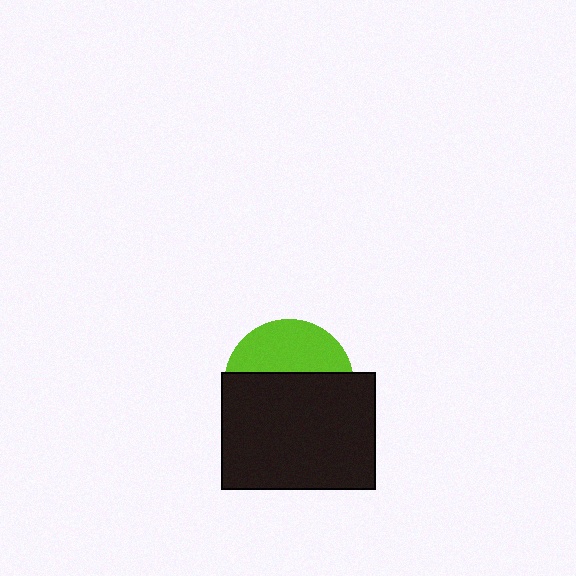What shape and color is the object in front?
The object in front is a black rectangle.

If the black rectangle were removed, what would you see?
You would see the complete lime circle.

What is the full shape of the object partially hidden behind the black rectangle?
The partially hidden object is a lime circle.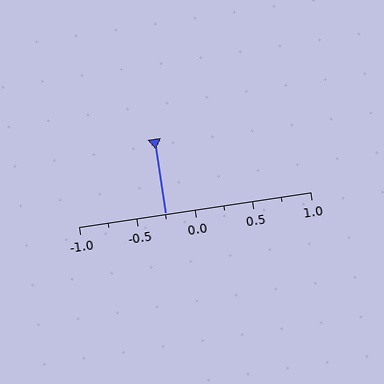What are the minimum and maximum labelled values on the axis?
The axis runs from -1.0 to 1.0.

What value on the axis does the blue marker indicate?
The marker indicates approximately -0.25.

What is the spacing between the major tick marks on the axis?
The major ticks are spaced 0.5 apart.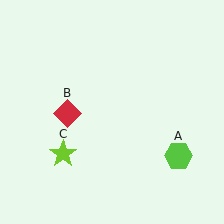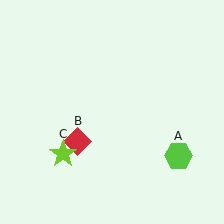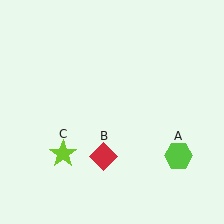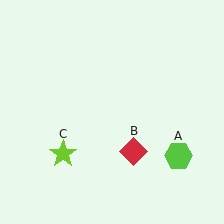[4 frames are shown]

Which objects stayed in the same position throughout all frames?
Lime hexagon (object A) and lime star (object C) remained stationary.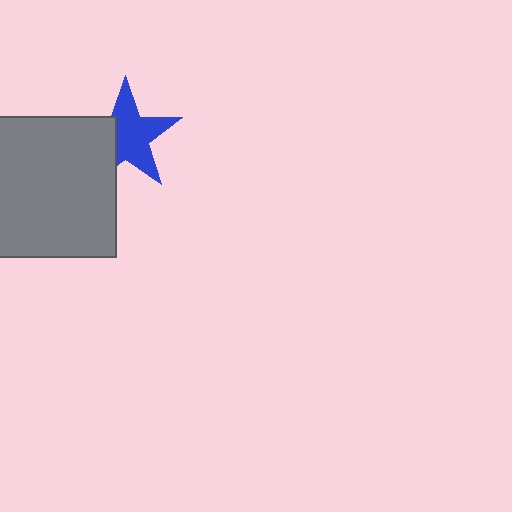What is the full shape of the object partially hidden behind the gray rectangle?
The partially hidden object is a blue star.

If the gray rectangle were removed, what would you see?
You would see the complete blue star.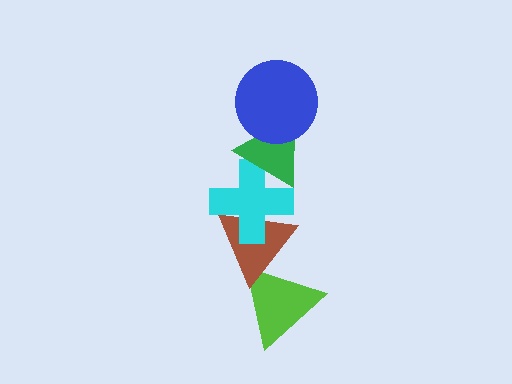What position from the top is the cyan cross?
The cyan cross is 3rd from the top.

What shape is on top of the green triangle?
The blue circle is on top of the green triangle.